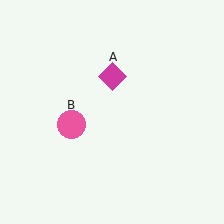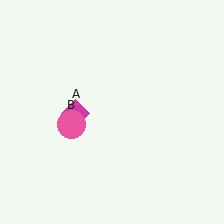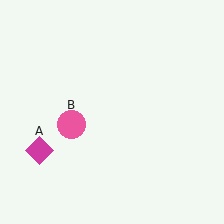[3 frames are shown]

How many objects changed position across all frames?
1 object changed position: magenta diamond (object A).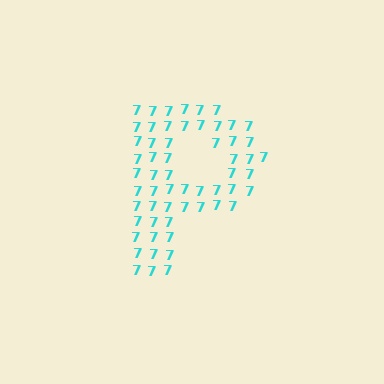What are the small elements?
The small elements are digit 7's.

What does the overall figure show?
The overall figure shows the letter P.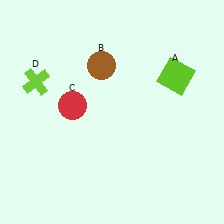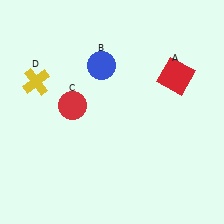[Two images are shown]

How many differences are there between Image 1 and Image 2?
There are 3 differences between the two images.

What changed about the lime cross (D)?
In Image 1, D is lime. In Image 2, it changed to yellow.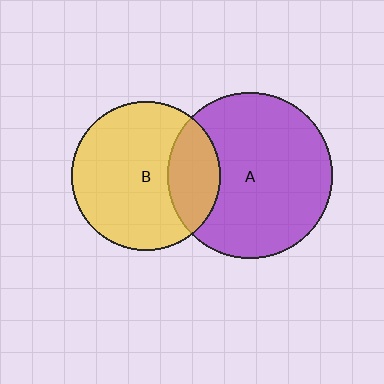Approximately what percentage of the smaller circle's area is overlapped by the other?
Approximately 25%.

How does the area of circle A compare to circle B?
Approximately 1.2 times.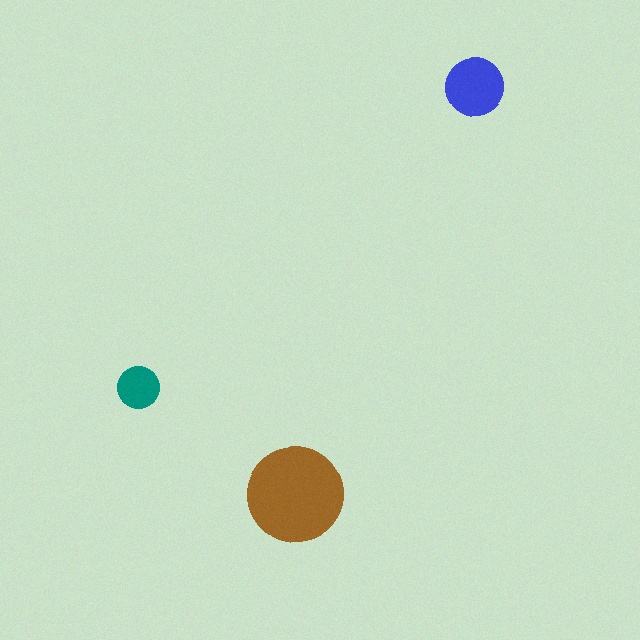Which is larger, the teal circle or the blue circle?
The blue one.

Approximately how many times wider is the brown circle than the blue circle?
About 1.5 times wider.